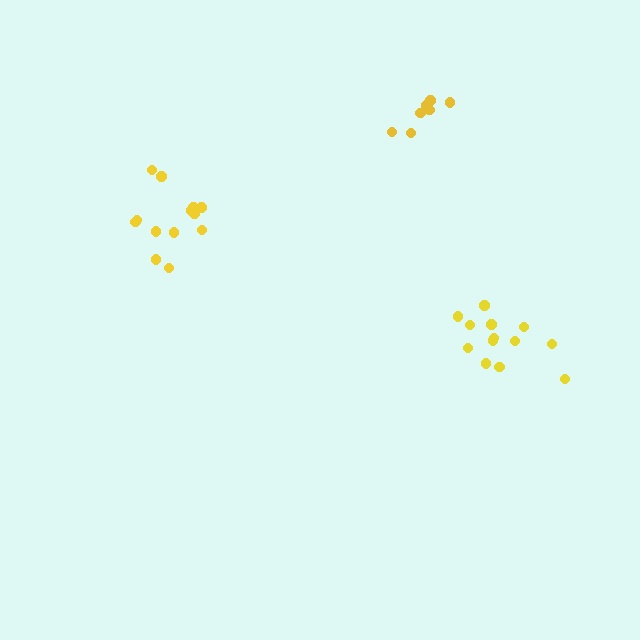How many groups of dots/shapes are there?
There are 3 groups.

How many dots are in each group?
Group 1: 13 dots, Group 2: 13 dots, Group 3: 7 dots (33 total).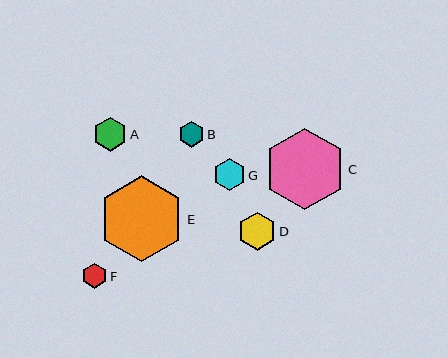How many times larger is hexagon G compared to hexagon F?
Hexagon G is approximately 1.3 times the size of hexagon F.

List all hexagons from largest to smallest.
From largest to smallest: E, C, D, A, G, B, F.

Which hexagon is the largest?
Hexagon E is the largest with a size of approximately 86 pixels.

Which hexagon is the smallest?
Hexagon F is the smallest with a size of approximately 25 pixels.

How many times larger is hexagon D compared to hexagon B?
Hexagon D is approximately 1.5 times the size of hexagon B.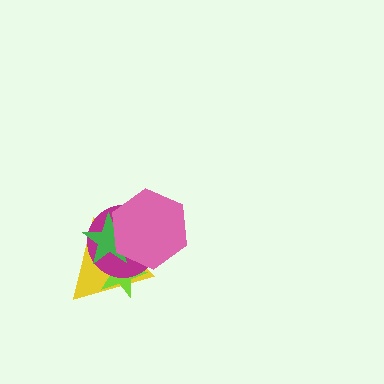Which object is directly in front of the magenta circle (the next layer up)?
The green star is directly in front of the magenta circle.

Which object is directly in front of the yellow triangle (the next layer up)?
The lime star is directly in front of the yellow triangle.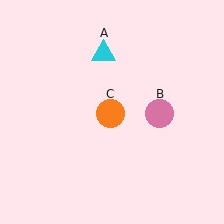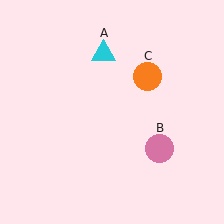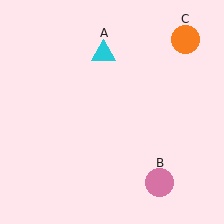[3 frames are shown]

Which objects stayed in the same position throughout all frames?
Cyan triangle (object A) remained stationary.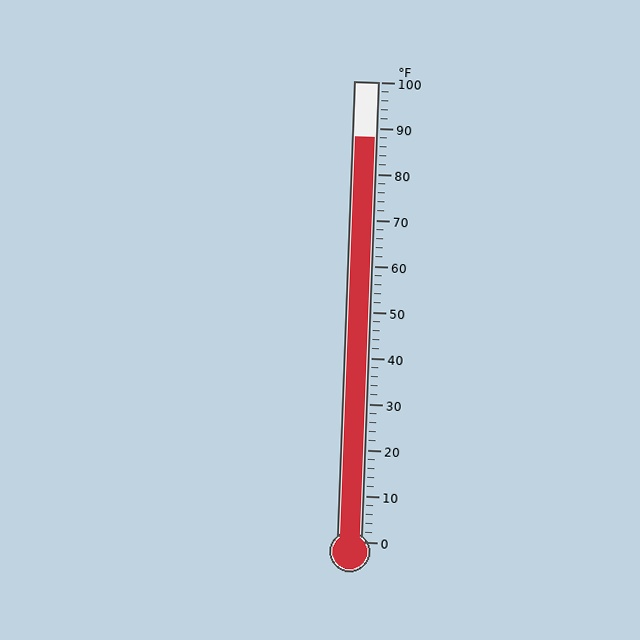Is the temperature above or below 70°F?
The temperature is above 70°F.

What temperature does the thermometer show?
The thermometer shows approximately 88°F.